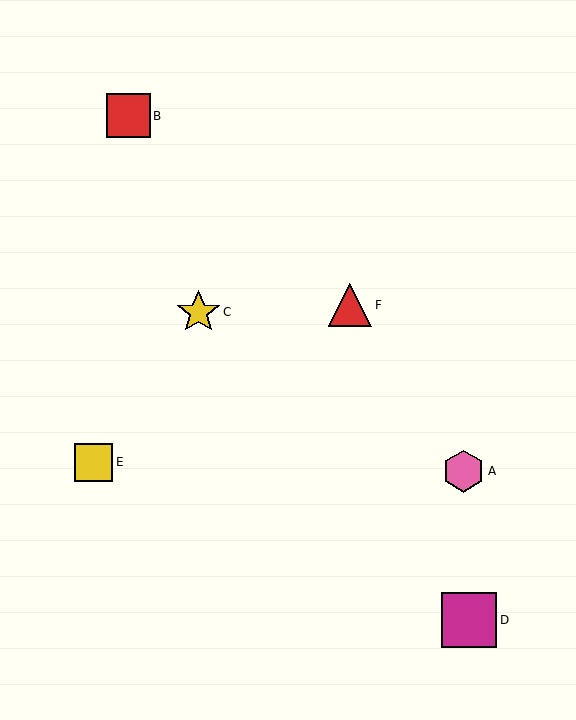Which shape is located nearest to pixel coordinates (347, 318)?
The red triangle (labeled F) at (350, 305) is nearest to that location.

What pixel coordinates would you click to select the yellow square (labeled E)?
Click at (93, 462) to select the yellow square E.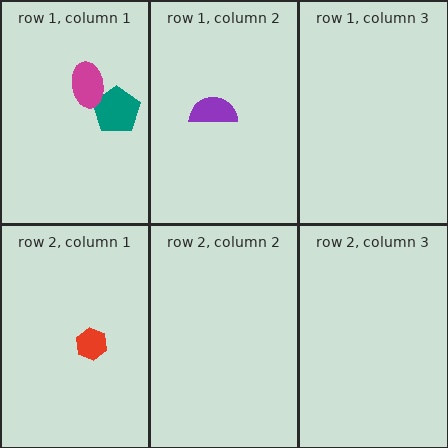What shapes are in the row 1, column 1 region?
The teal pentagon, the magenta ellipse.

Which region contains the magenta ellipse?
The row 1, column 1 region.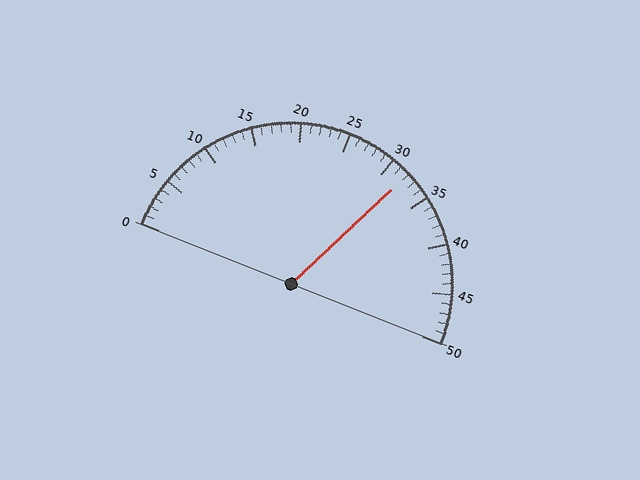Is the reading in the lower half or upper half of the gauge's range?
The reading is in the upper half of the range (0 to 50).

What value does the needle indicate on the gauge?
The needle indicates approximately 32.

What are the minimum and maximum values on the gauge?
The gauge ranges from 0 to 50.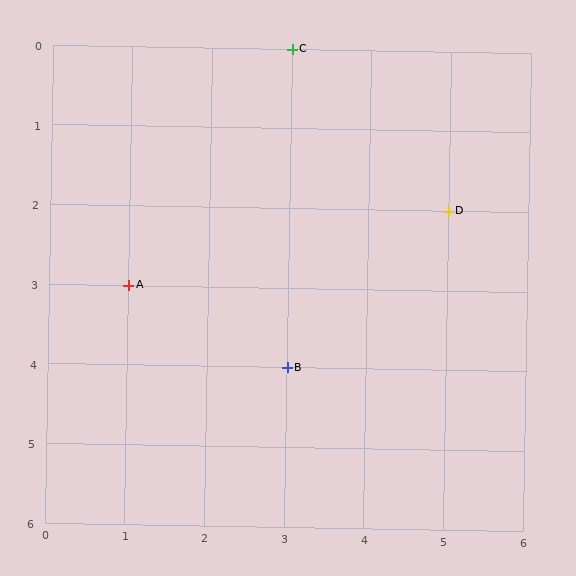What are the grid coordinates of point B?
Point B is at grid coordinates (3, 4).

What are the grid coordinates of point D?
Point D is at grid coordinates (5, 2).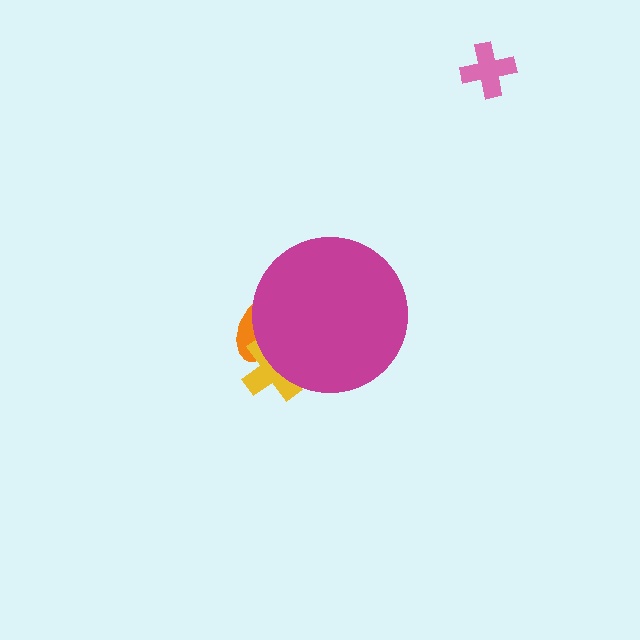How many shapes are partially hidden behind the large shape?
2 shapes are partially hidden.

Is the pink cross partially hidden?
No, the pink cross is fully visible.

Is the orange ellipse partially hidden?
Yes, the orange ellipse is partially hidden behind the magenta circle.